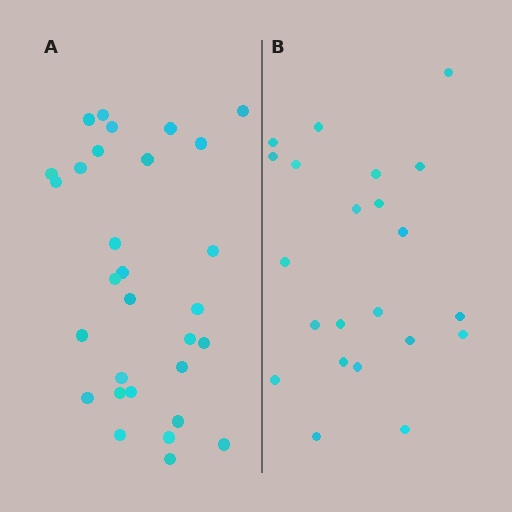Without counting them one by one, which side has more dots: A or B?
Region A (the left region) has more dots.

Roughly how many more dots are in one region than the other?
Region A has roughly 8 or so more dots than region B.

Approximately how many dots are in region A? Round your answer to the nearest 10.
About 30 dots.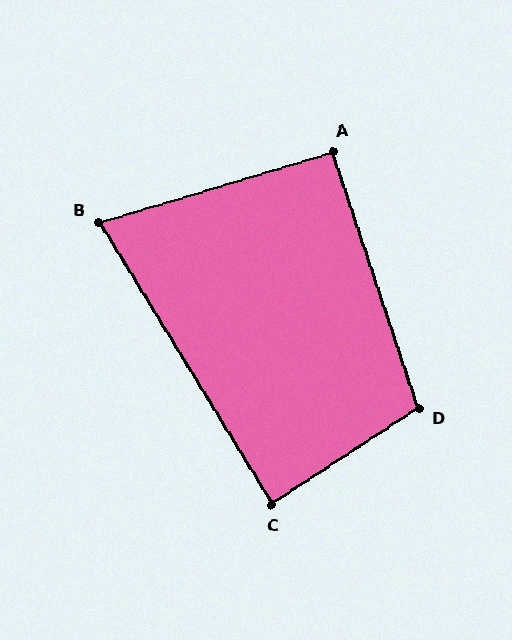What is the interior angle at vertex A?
Approximately 92 degrees (approximately right).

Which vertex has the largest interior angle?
D, at approximately 105 degrees.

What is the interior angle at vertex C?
Approximately 88 degrees (approximately right).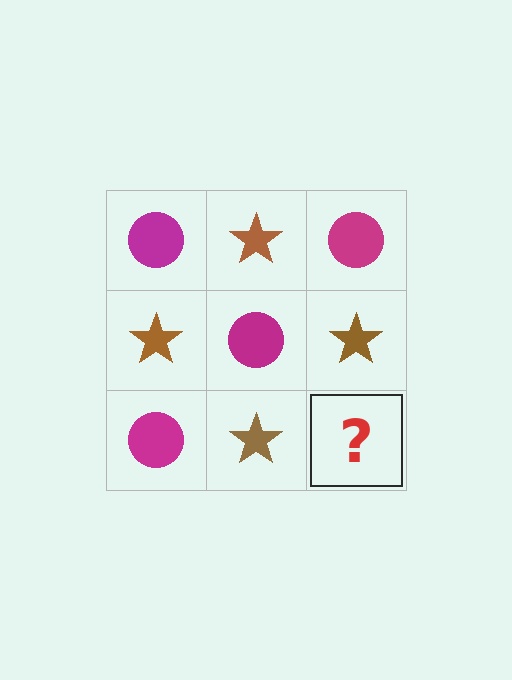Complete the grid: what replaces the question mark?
The question mark should be replaced with a magenta circle.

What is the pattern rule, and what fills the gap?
The rule is that it alternates magenta circle and brown star in a checkerboard pattern. The gap should be filled with a magenta circle.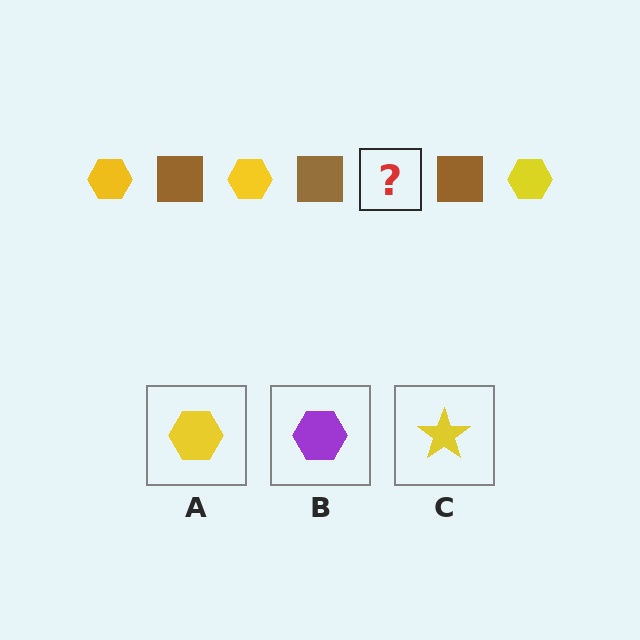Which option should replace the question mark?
Option A.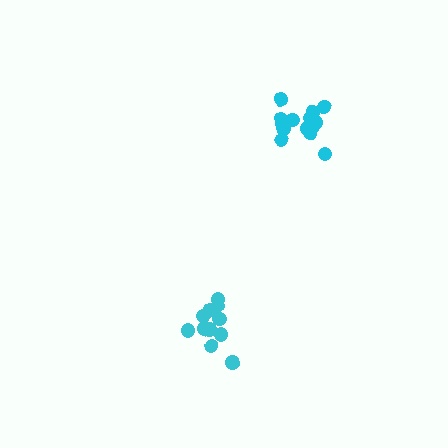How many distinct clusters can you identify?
There are 2 distinct clusters.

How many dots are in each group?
Group 1: 14 dots, Group 2: 11 dots (25 total).